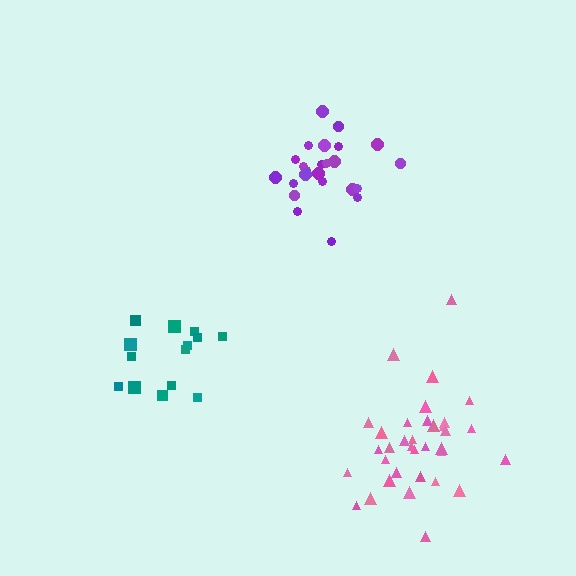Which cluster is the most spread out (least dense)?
Teal.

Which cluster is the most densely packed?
Purple.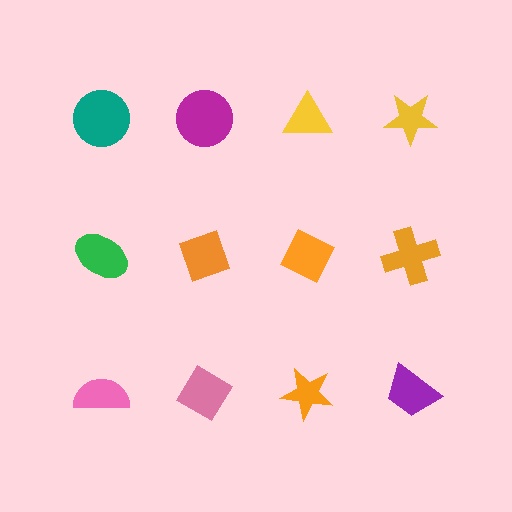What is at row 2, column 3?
An orange diamond.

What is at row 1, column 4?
A yellow star.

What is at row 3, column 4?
A purple trapezoid.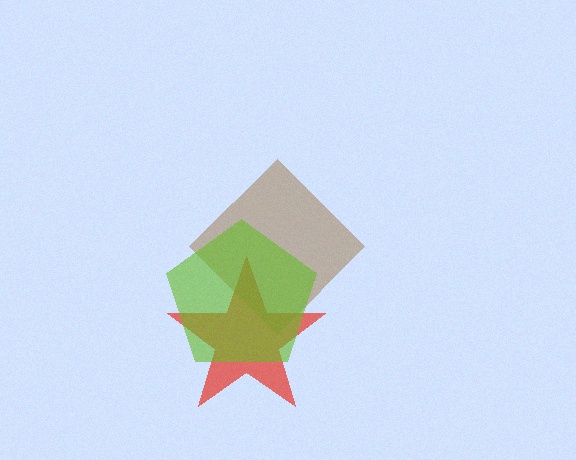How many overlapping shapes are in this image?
There are 3 overlapping shapes in the image.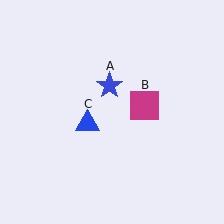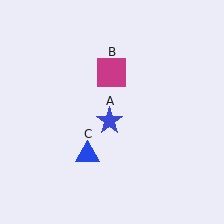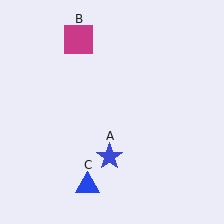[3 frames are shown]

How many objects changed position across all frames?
3 objects changed position: blue star (object A), magenta square (object B), blue triangle (object C).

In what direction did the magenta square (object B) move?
The magenta square (object B) moved up and to the left.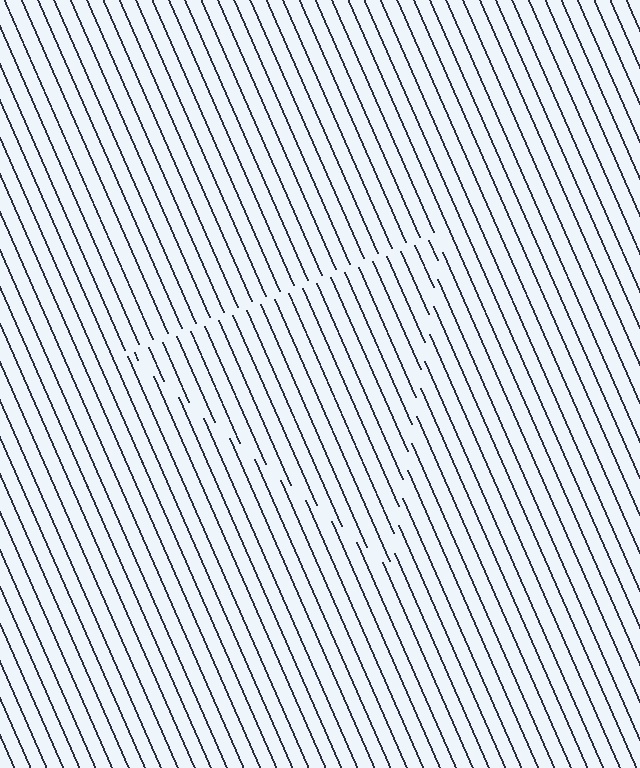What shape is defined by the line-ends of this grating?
An illusory triangle. The interior of the shape contains the same grating, shifted by half a period — the contour is defined by the phase discontinuity where line-ends from the inner and outer gratings abut.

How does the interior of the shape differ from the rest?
The interior of the shape contains the same grating, shifted by half a period — the contour is defined by the phase discontinuity where line-ends from the inner and outer gratings abut.